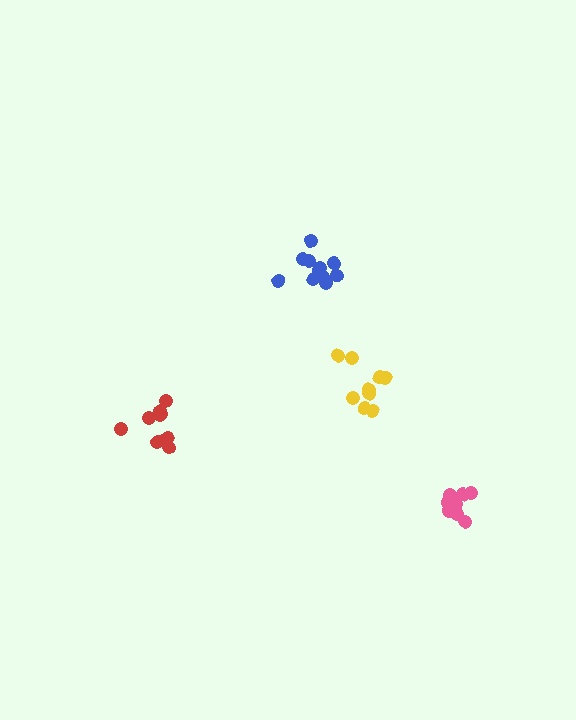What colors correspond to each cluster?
The clusters are colored: yellow, pink, red, blue.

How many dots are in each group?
Group 1: 9 dots, Group 2: 10 dots, Group 3: 10 dots, Group 4: 11 dots (40 total).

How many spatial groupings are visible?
There are 4 spatial groupings.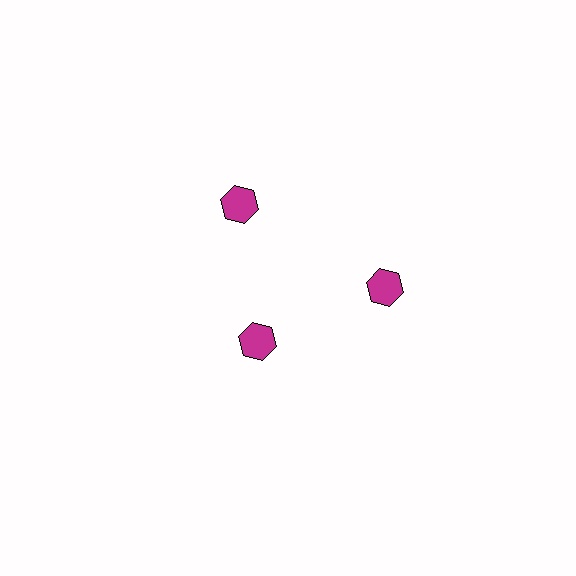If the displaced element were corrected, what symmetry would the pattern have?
It would have 3-fold rotational symmetry — the pattern would map onto itself every 120 degrees.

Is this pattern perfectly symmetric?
No. The 3 magenta hexagons are arranged in a ring, but one element near the 7 o'clock position is pulled inward toward the center, breaking the 3-fold rotational symmetry.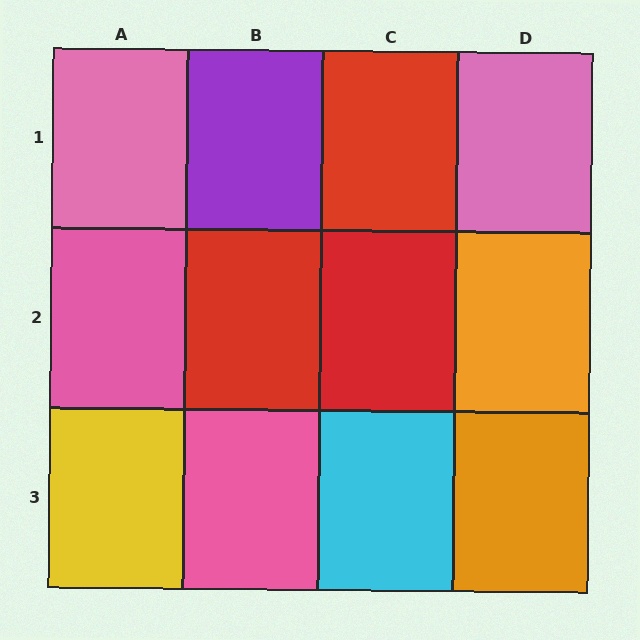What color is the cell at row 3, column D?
Orange.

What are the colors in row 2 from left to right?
Pink, red, red, orange.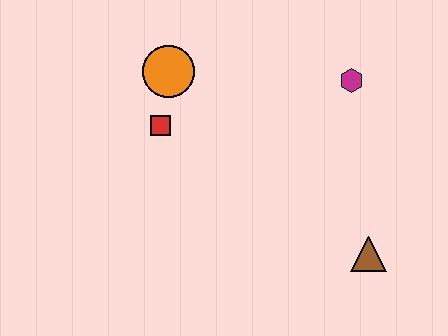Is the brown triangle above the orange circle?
No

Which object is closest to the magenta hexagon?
The brown triangle is closest to the magenta hexagon.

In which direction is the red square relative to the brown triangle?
The red square is to the left of the brown triangle.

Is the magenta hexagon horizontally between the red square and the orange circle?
No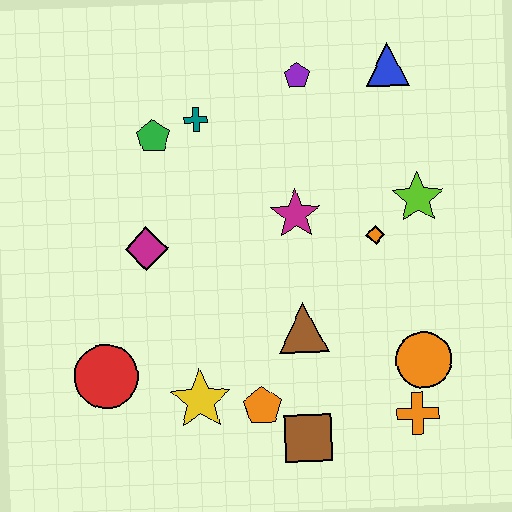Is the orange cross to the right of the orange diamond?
Yes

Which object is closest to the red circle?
The yellow star is closest to the red circle.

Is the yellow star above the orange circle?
No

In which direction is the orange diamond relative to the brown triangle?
The orange diamond is above the brown triangle.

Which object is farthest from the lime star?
The red circle is farthest from the lime star.